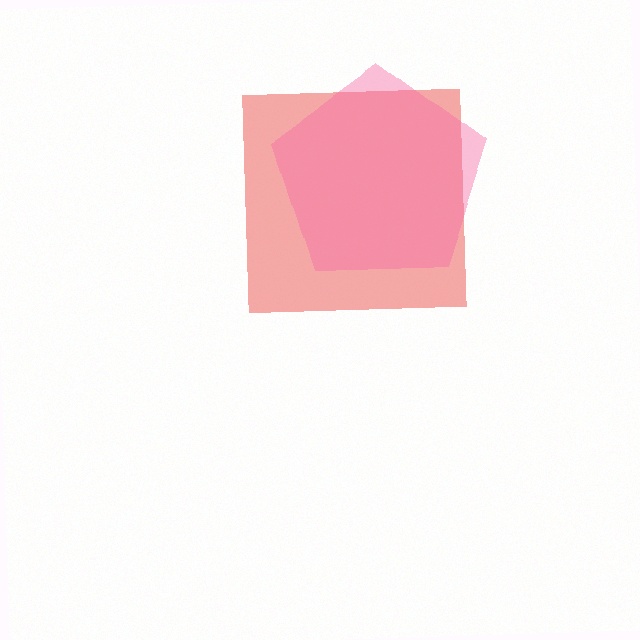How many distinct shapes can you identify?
There are 2 distinct shapes: a red square, a pink pentagon.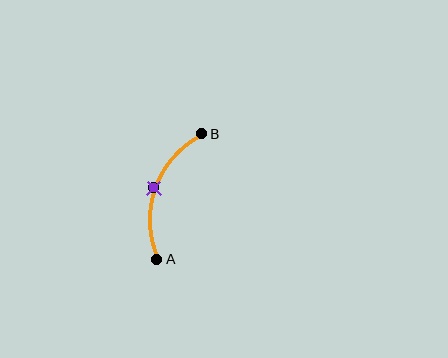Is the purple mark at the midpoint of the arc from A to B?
Yes. The purple mark lies on the arc at equal arc-length from both A and B — it is the arc midpoint.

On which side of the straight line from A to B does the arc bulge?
The arc bulges to the left of the straight line connecting A and B.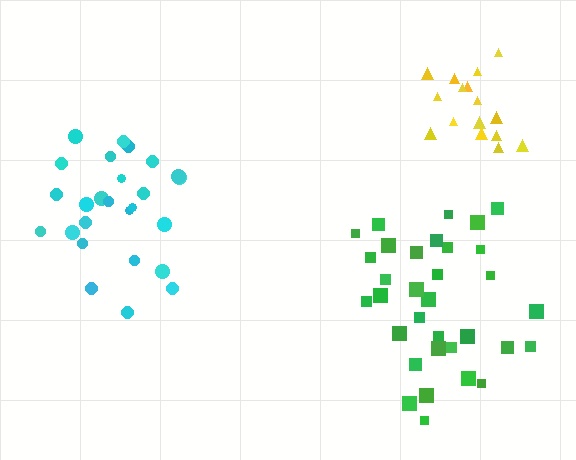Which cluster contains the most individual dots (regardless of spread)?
Green (33).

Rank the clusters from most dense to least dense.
yellow, cyan, green.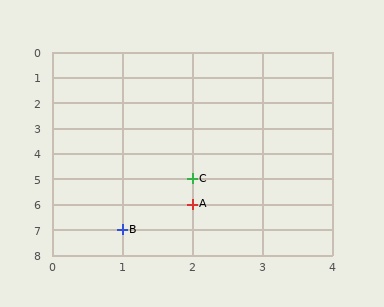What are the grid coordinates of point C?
Point C is at grid coordinates (2, 5).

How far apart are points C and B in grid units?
Points C and B are 1 column and 2 rows apart (about 2.2 grid units diagonally).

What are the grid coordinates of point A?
Point A is at grid coordinates (2, 6).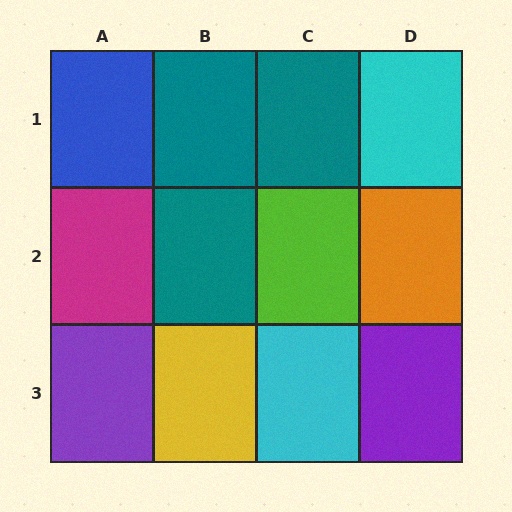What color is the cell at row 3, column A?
Purple.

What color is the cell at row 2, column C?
Lime.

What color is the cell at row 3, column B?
Yellow.